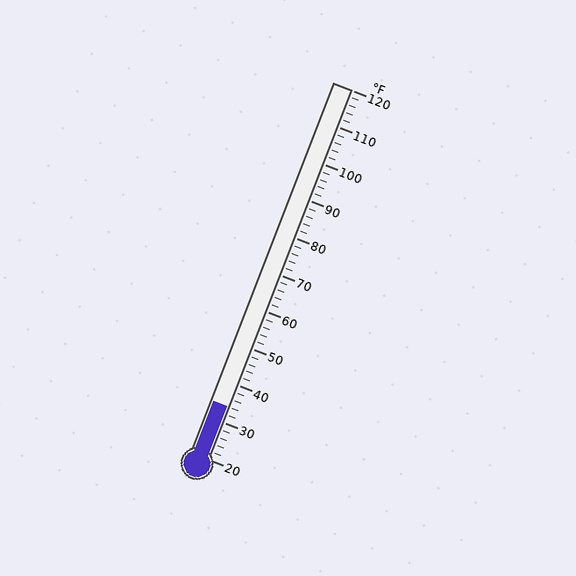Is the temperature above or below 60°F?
The temperature is below 60°F.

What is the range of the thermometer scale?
The thermometer scale ranges from 20°F to 120°F.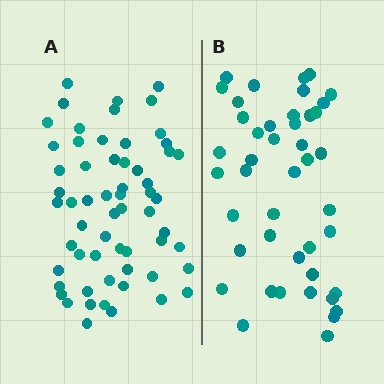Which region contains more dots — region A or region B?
Region A (the left region) has more dots.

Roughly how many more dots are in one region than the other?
Region A has approximately 15 more dots than region B.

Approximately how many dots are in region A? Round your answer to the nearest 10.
About 60 dots.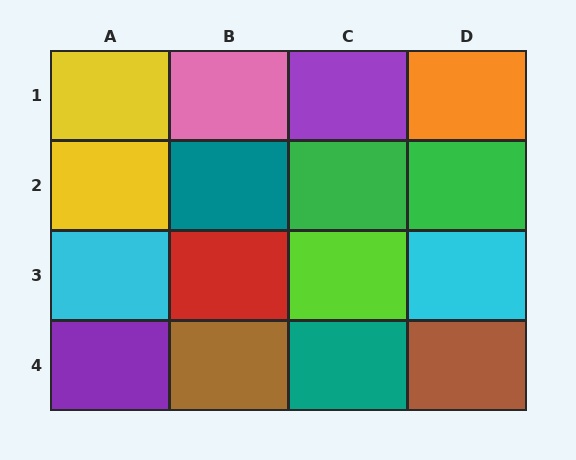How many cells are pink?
1 cell is pink.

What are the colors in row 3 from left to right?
Cyan, red, lime, cyan.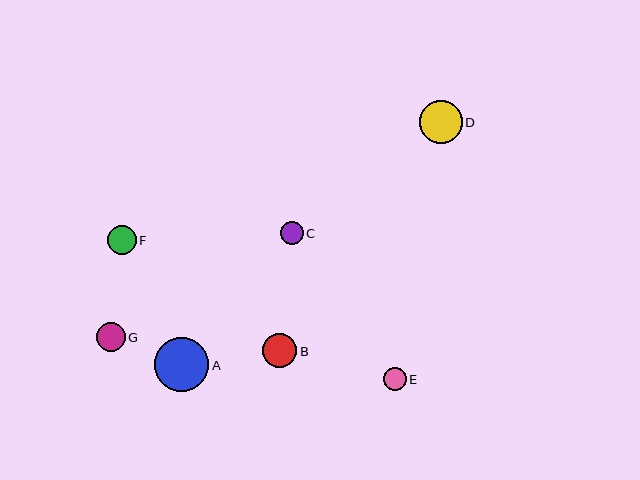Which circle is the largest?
Circle A is the largest with a size of approximately 54 pixels.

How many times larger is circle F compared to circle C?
Circle F is approximately 1.2 times the size of circle C.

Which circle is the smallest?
Circle E is the smallest with a size of approximately 23 pixels.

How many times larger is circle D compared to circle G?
Circle D is approximately 1.5 times the size of circle G.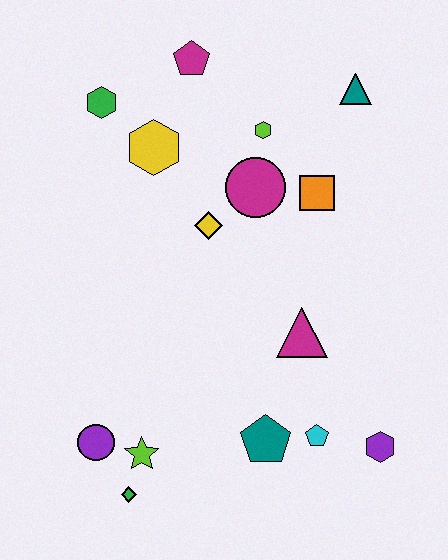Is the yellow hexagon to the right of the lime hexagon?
No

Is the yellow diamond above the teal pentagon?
Yes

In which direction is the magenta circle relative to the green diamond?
The magenta circle is above the green diamond.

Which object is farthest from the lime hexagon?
The green diamond is farthest from the lime hexagon.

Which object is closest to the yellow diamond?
The magenta circle is closest to the yellow diamond.